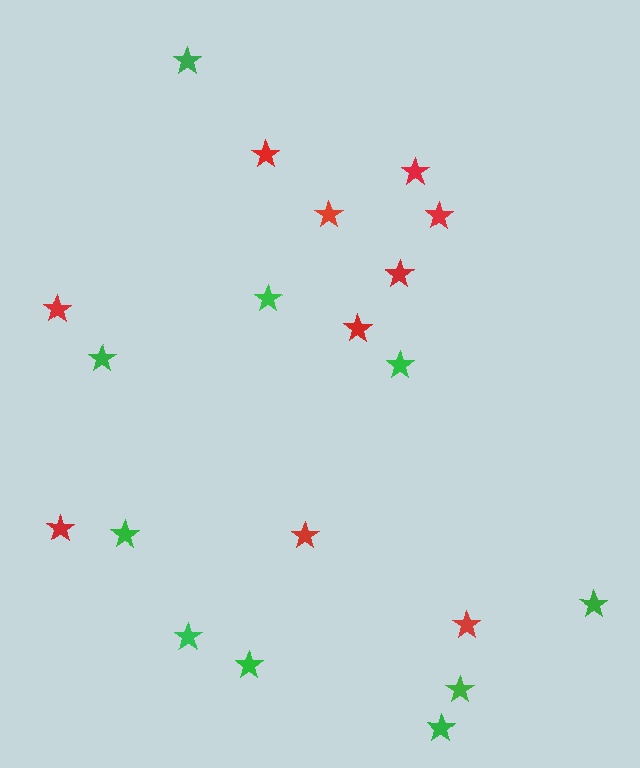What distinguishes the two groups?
There are 2 groups: one group of red stars (10) and one group of green stars (10).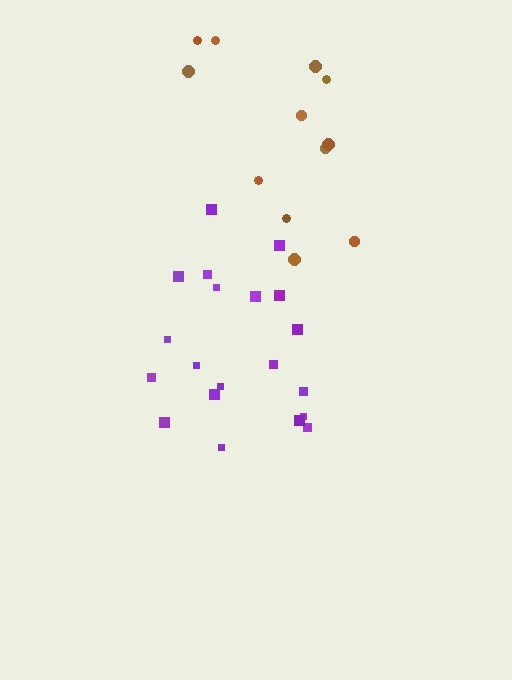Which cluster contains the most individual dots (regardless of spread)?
Purple (20).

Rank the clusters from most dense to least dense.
purple, brown.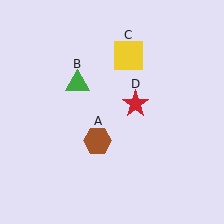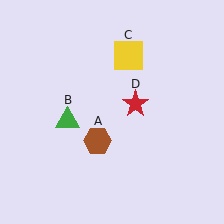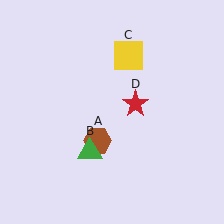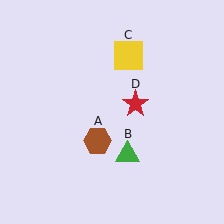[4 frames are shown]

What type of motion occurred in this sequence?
The green triangle (object B) rotated counterclockwise around the center of the scene.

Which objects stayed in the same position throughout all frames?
Brown hexagon (object A) and yellow square (object C) and red star (object D) remained stationary.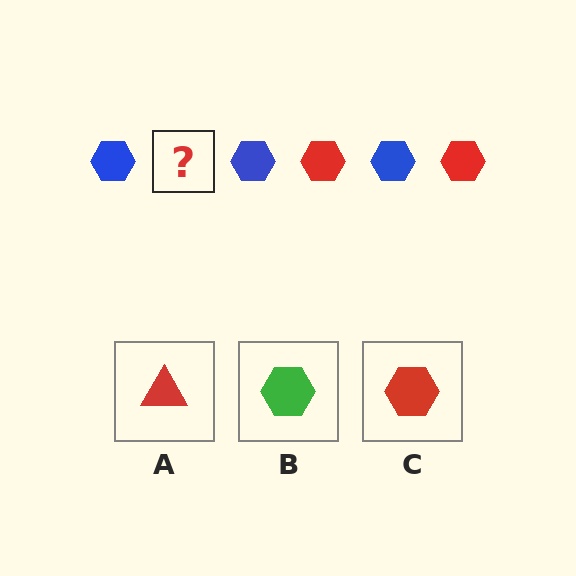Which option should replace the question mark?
Option C.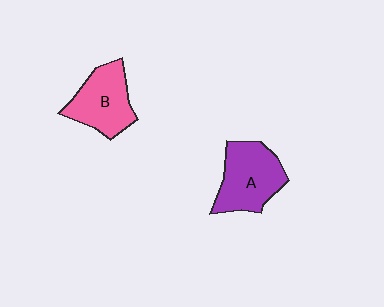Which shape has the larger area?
Shape A (purple).